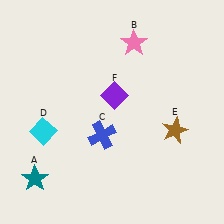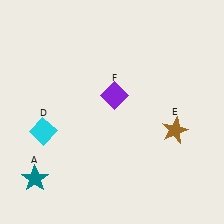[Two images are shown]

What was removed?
The blue cross (C), the pink star (B) were removed in Image 2.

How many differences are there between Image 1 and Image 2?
There are 2 differences between the two images.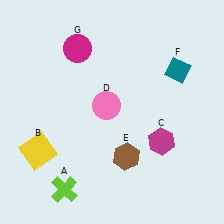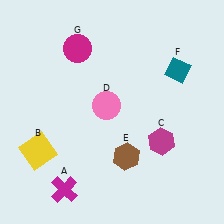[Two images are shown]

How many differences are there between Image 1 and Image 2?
There is 1 difference between the two images.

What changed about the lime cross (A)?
In Image 1, A is lime. In Image 2, it changed to magenta.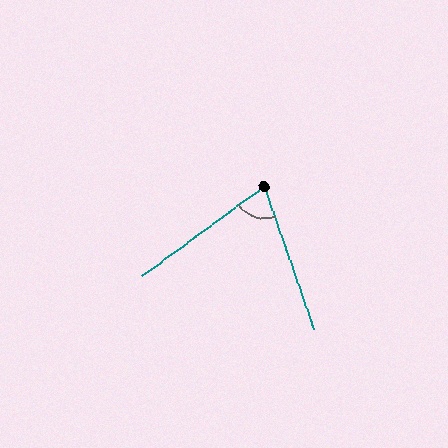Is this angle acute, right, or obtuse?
It is acute.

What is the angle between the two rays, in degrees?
Approximately 73 degrees.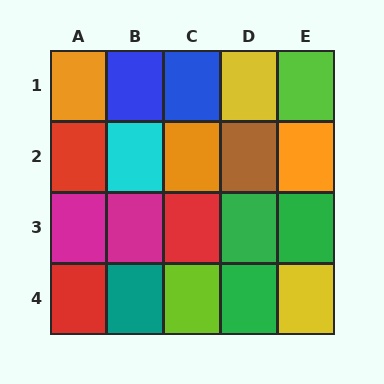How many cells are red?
3 cells are red.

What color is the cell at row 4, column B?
Teal.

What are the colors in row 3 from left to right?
Magenta, magenta, red, green, green.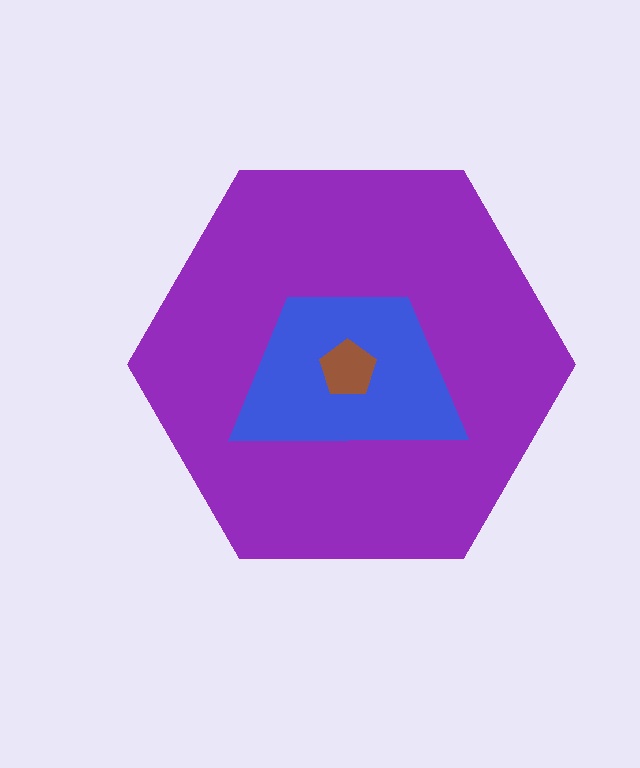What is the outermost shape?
The purple hexagon.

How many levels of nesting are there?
3.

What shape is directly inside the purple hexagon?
The blue trapezoid.